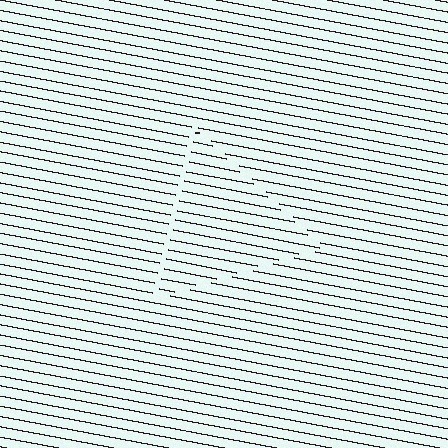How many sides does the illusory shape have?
3 sides — the line-ends trace a triangle.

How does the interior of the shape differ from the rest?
The interior of the shape contains the same grating, shifted by half a period — the contour is defined by the phase discontinuity where line-ends from the inner and outer gratings abut.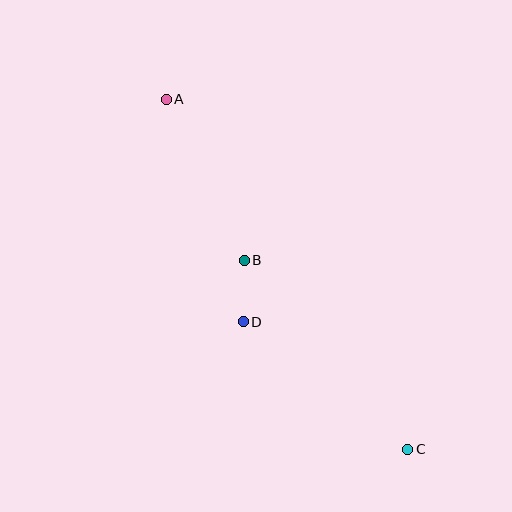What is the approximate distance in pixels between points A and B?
The distance between A and B is approximately 179 pixels.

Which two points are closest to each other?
Points B and D are closest to each other.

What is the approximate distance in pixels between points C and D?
The distance between C and D is approximately 208 pixels.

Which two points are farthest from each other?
Points A and C are farthest from each other.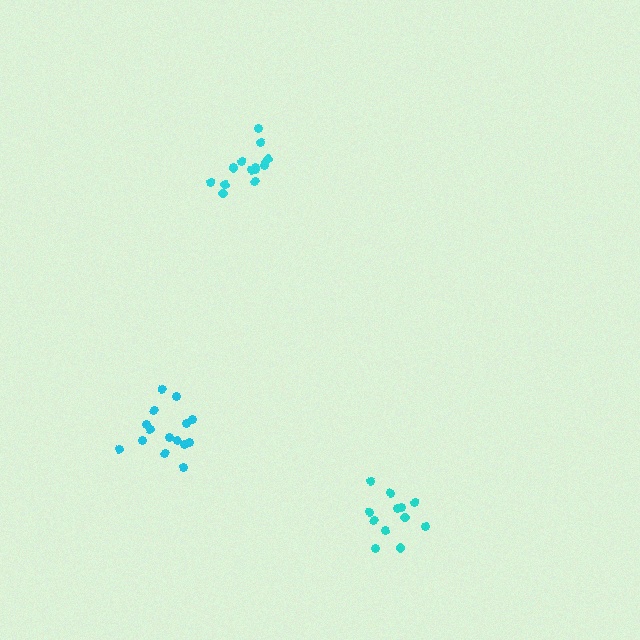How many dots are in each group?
Group 1: 12 dots, Group 2: 15 dots, Group 3: 15 dots (42 total).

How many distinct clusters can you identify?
There are 3 distinct clusters.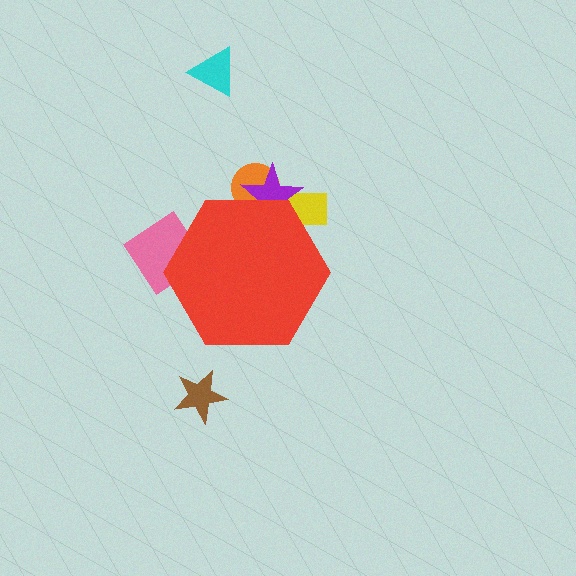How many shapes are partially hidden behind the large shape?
4 shapes are partially hidden.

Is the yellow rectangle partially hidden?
Yes, the yellow rectangle is partially hidden behind the red hexagon.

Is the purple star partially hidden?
Yes, the purple star is partially hidden behind the red hexagon.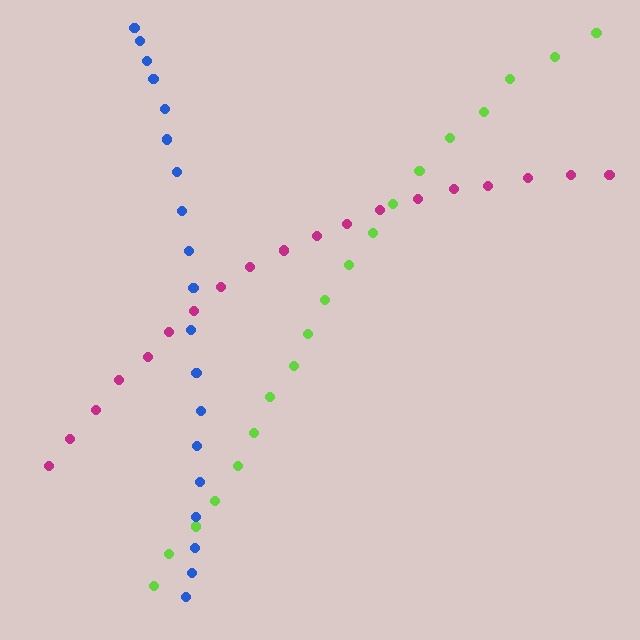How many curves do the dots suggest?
There are 3 distinct paths.